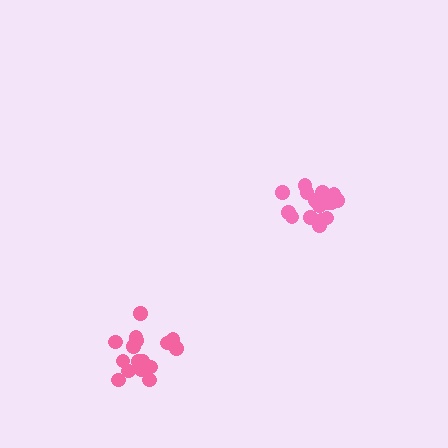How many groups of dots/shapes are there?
There are 2 groups.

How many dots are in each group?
Group 1: 17 dots, Group 2: 17 dots (34 total).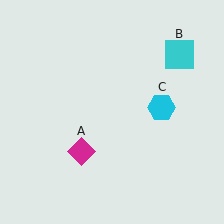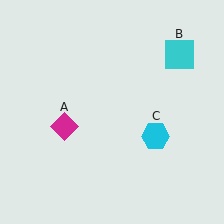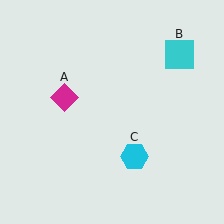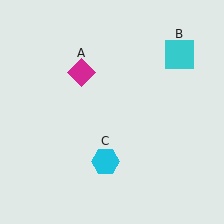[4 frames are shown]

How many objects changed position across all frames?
2 objects changed position: magenta diamond (object A), cyan hexagon (object C).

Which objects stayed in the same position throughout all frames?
Cyan square (object B) remained stationary.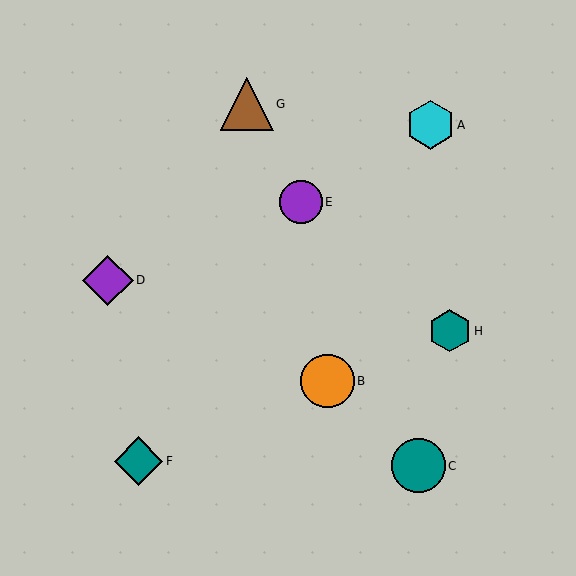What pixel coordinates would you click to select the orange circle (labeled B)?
Click at (327, 381) to select the orange circle B.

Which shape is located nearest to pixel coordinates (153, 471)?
The teal diamond (labeled F) at (139, 461) is nearest to that location.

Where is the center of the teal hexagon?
The center of the teal hexagon is at (450, 331).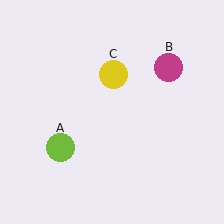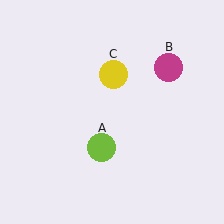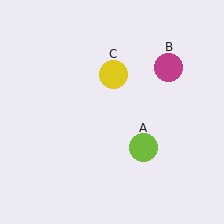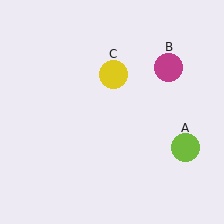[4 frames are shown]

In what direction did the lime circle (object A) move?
The lime circle (object A) moved right.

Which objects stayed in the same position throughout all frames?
Magenta circle (object B) and yellow circle (object C) remained stationary.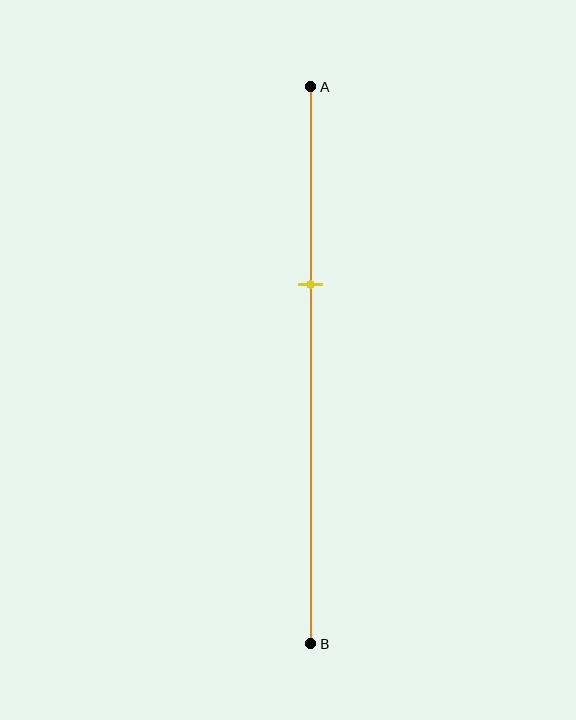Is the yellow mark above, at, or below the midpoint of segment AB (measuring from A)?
The yellow mark is above the midpoint of segment AB.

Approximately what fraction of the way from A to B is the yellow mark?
The yellow mark is approximately 35% of the way from A to B.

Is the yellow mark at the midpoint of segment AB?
No, the mark is at about 35% from A, not at the 50% midpoint.